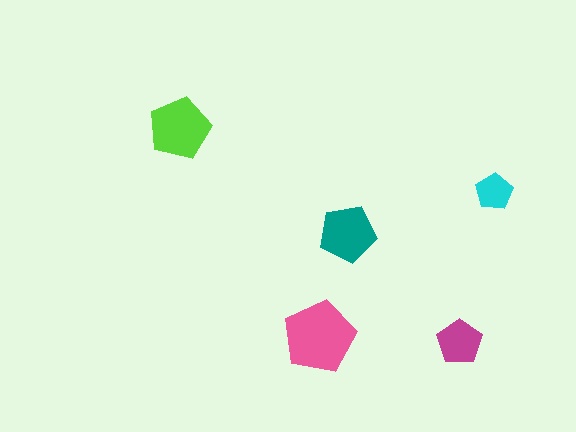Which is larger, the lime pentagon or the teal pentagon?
The lime one.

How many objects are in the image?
There are 5 objects in the image.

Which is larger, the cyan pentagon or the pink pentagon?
The pink one.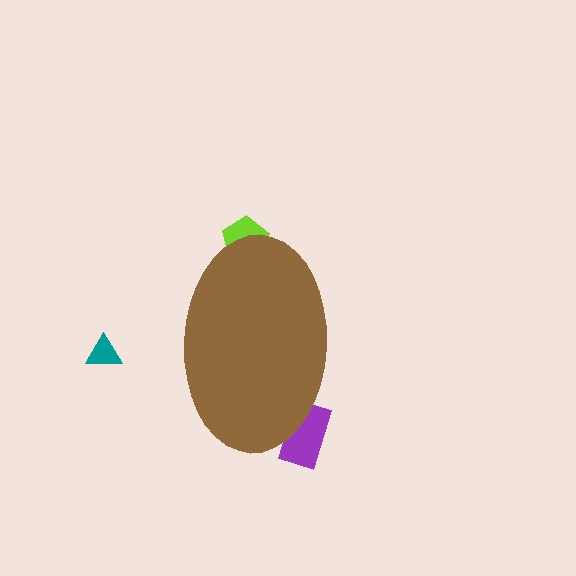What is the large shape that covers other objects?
A brown ellipse.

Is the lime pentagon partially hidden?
Yes, the lime pentagon is partially hidden behind the brown ellipse.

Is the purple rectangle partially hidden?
Yes, the purple rectangle is partially hidden behind the brown ellipse.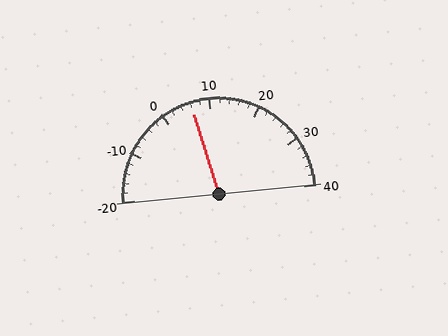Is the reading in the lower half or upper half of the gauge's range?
The reading is in the lower half of the range (-20 to 40).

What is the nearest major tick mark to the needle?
The nearest major tick mark is 10.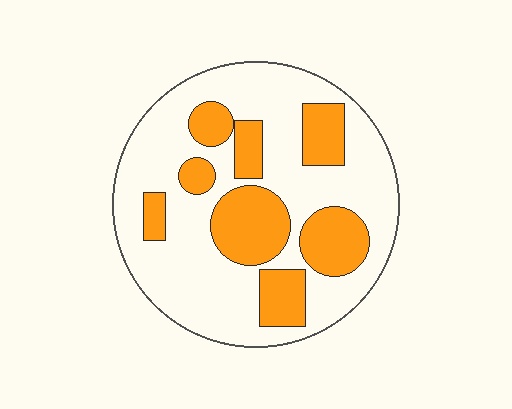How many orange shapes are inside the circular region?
8.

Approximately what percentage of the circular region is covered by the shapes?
Approximately 30%.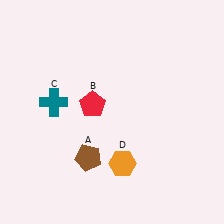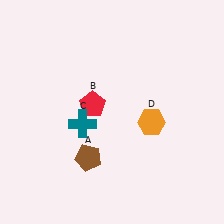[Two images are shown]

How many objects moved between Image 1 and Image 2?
2 objects moved between the two images.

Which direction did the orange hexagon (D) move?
The orange hexagon (D) moved up.